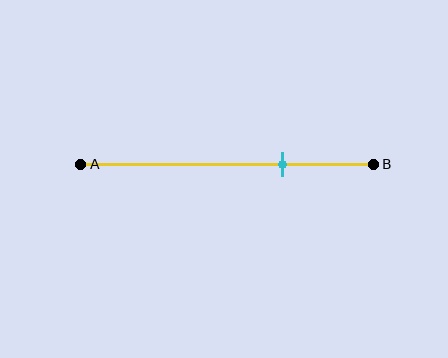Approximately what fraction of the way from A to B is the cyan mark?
The cyan mark is approximately 70% of the way from A to B.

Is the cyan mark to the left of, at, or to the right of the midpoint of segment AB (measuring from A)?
The cyan mark is to the right of the midpoint of segment AB.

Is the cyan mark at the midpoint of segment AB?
No, the mark is at about 70% from A, not at the 50% midpoint.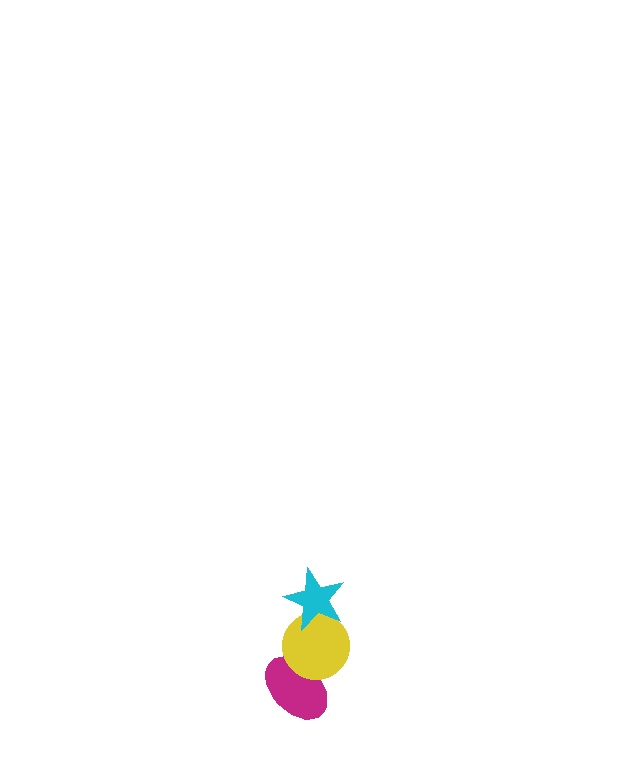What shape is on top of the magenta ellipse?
The yellow circle is on top of the magenta ellipse.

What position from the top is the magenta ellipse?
The magenta ellipse is 3rd from the top.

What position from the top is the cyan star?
The cyan star is 1st from the top.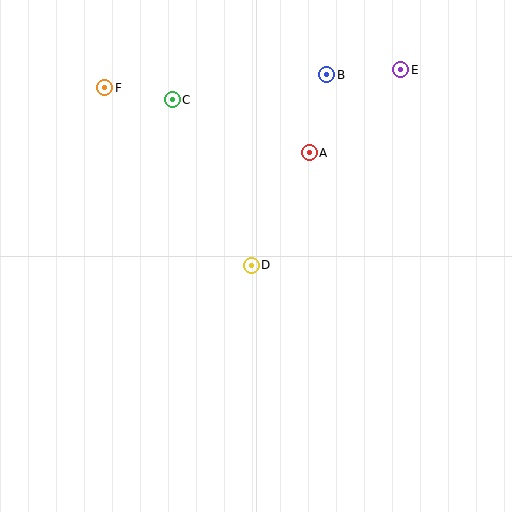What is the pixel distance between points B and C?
The distance between B and C is 157 pixels.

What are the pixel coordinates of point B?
Point B is at (327, 75).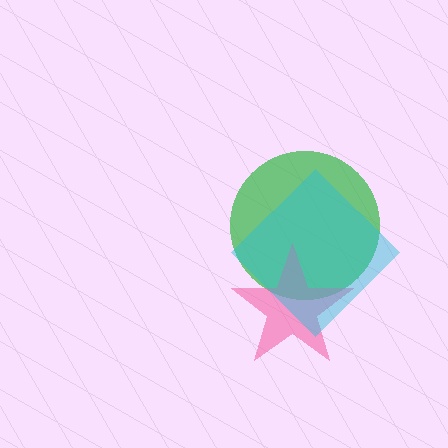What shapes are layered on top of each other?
The layered shapes are: a green circle, a pink star, a cyan diamond.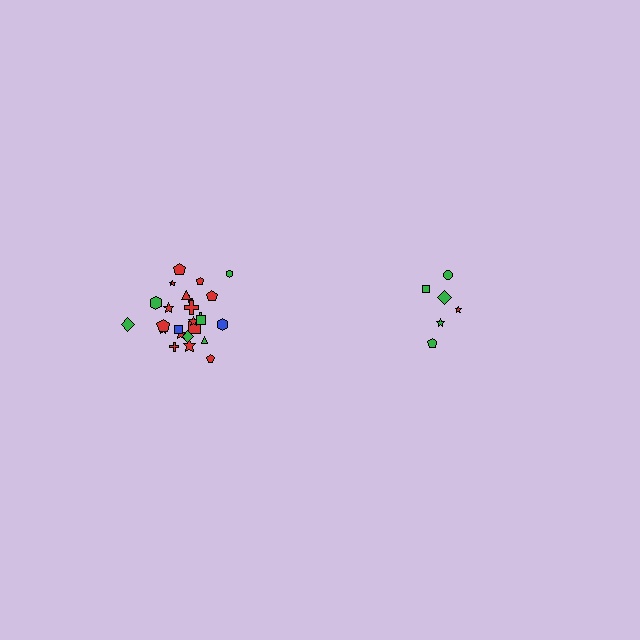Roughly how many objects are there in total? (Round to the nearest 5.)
Roughly 30 objects in total.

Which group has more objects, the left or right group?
The left group.